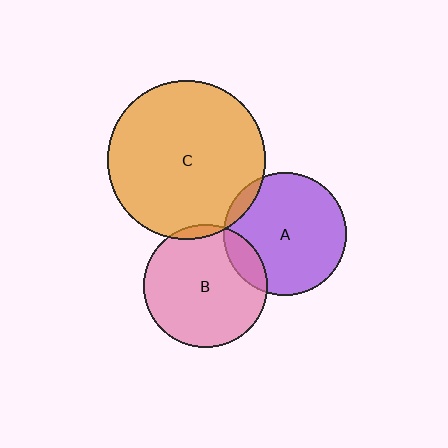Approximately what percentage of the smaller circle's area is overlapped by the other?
Approximately 5%.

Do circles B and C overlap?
Yes.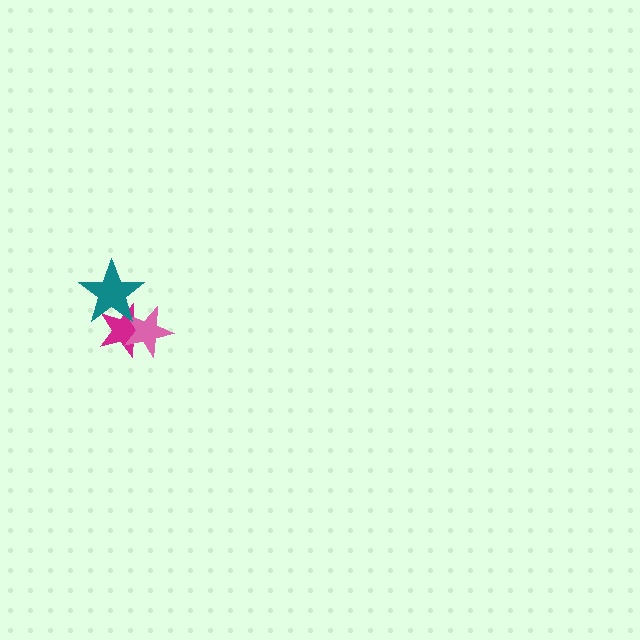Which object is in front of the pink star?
The teal star is in front of the pink star.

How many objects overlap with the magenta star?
2 objects overlap with the magenta star.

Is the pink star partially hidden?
Yes, it is partially covered by another shape.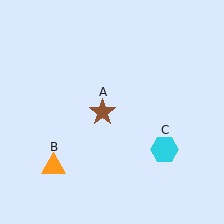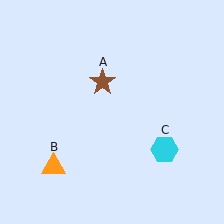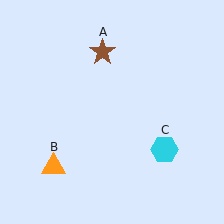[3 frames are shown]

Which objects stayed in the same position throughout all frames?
Orange triangle (object B) and cyan hexagon (object C) remained stationary.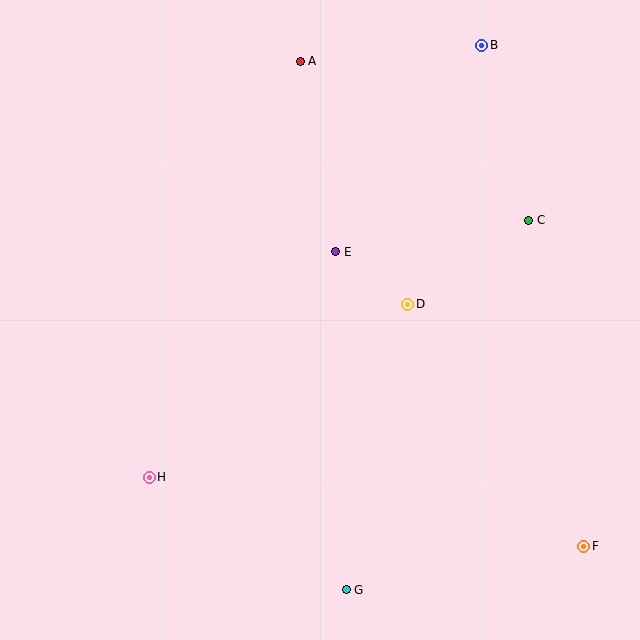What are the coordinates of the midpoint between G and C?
The midpoint between G and C is at (438, 405).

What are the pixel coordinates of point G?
Point G is at (346, 590).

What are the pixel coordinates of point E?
Point E is at (336, 252).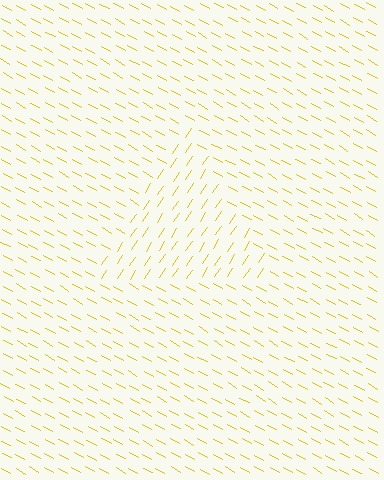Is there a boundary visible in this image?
Yes, there is a texture boundary formed by a change in line orientation.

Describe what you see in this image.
The image is filled with small yellow line segments. A triangle region in the image has lines oriented differently from the surrounding lines, creating a visible texture boundary.